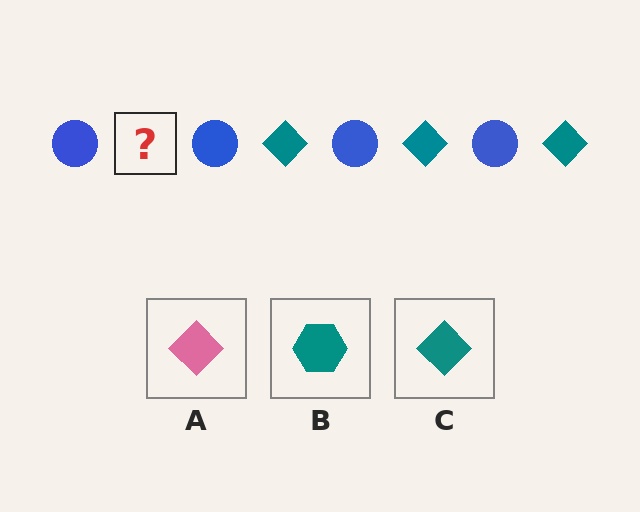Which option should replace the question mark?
Option C.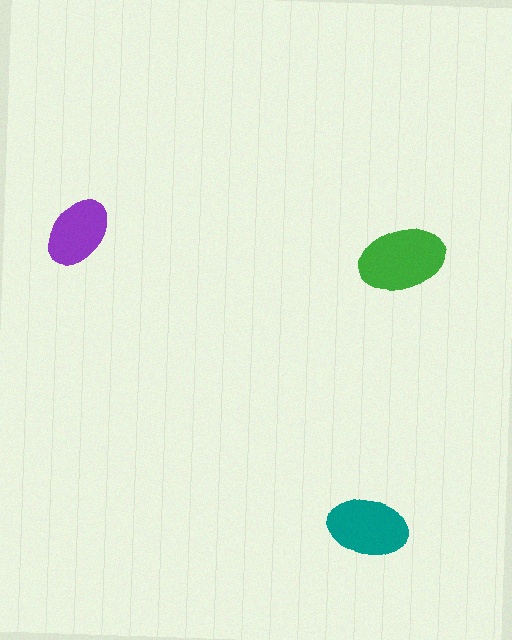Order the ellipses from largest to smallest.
the green one, the teal one, the purple one.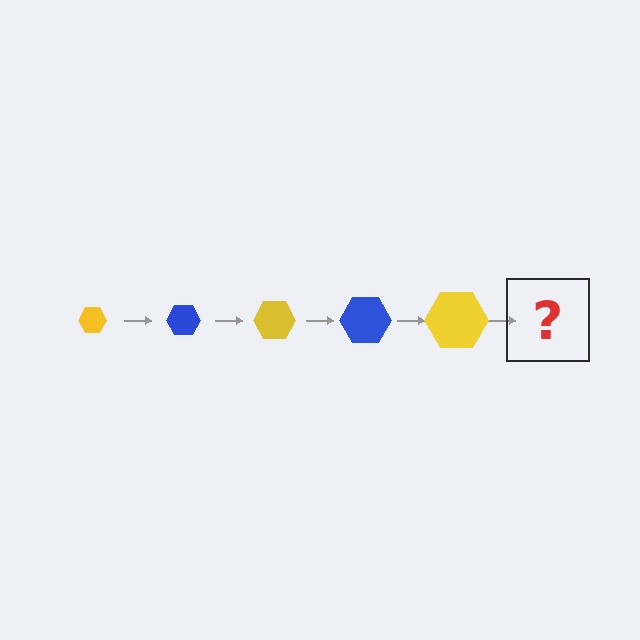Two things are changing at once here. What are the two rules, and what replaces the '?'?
The two rules are that the hexagon grows larger each step and the color cycles through yellow and blue. The '?' should be a blue hexagon, larger than the previous one.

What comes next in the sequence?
The next element should be a blue hexagon, larger than the previous one.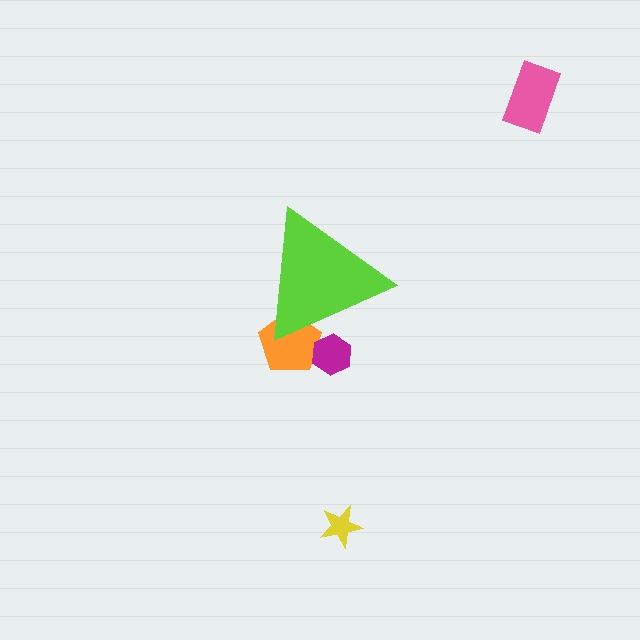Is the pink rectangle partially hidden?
No, the pink rectangle is fully visible.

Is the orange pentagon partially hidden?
Yes, the orange pentagon is partially hidden behind the lime triangle.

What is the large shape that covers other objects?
A lime triangle.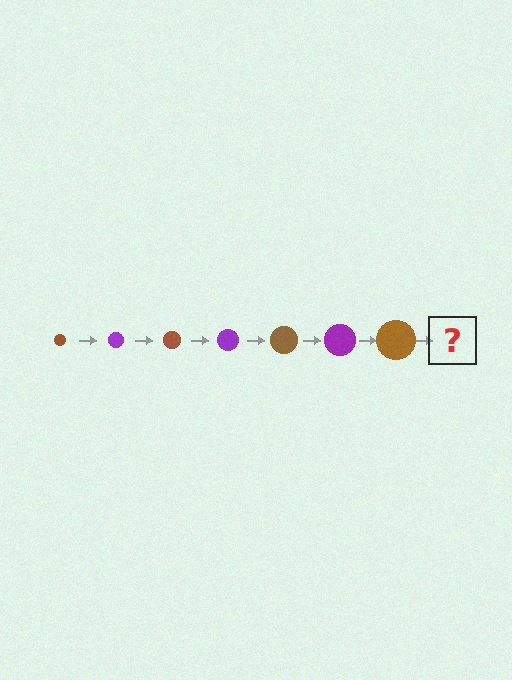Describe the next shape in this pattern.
It should be a purple circle, larger than the previous one.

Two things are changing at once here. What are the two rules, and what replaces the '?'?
The two rules are that the circle grows larger each step and the color cycles through brown and purple. The '?' should be a purple circle, larger than the previous one.